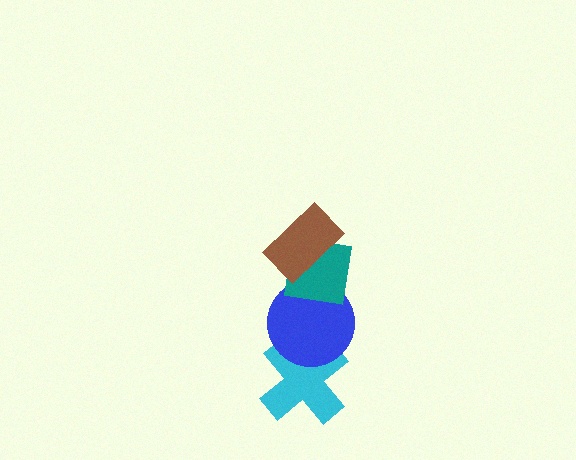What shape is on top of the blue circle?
The teal square is on top of the blue circle.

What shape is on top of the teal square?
The brown rectangle is on top of the teal square.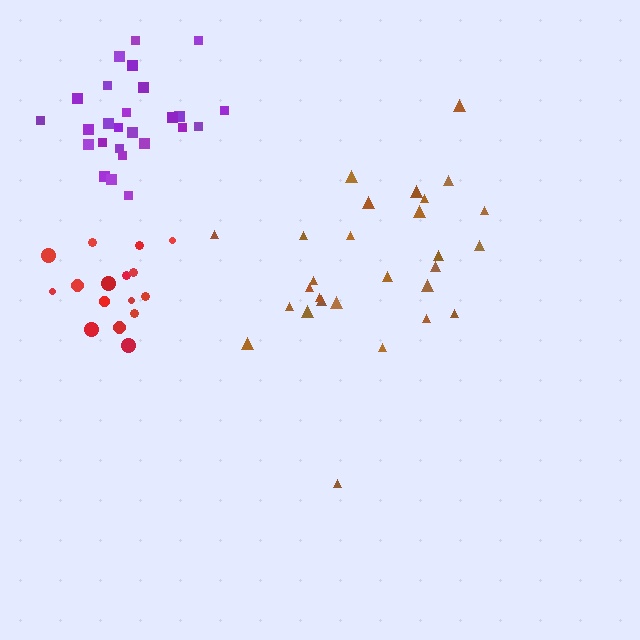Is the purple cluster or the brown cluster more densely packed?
Purple.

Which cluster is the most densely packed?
Purple.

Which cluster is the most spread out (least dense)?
Brown.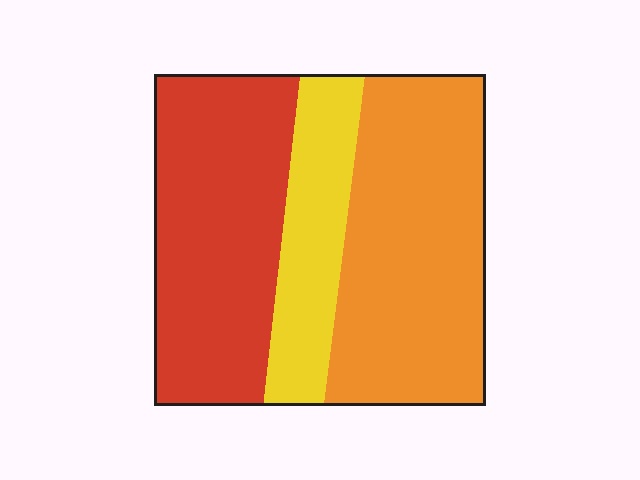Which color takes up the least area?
Yellow, at roughly 20%.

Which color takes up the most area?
Orange, at roughly 45%.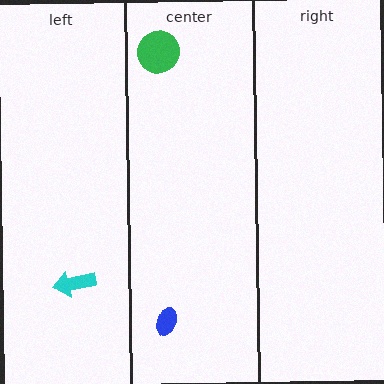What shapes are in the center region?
The blue ellipse, the green circle.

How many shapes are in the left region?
1.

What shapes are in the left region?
The cyan arrow.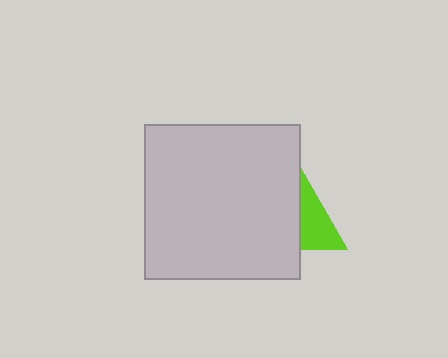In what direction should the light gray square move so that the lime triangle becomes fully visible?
The light gray square should move left. That is the shortest direction to clear the overlap and leave the lime triangle fully visible.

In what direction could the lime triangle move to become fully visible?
The lime triangle could move right. That would shift it out from behind the light gray square entirely.